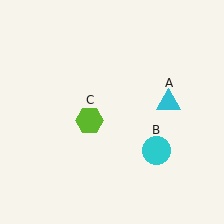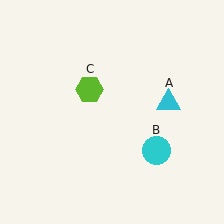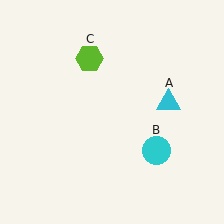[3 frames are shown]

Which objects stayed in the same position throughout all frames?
Cyan triangle (object A) and cyan circle (object B) remained stationary.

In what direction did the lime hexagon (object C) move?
The lime hexagon (object C) moved up.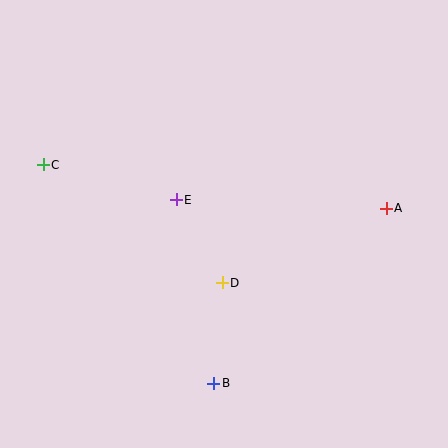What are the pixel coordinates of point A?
Point A is at (386, 208).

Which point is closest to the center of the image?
Point E at (176, 200) is closest to the center.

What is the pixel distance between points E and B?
The distance between E and B is 187 pixels.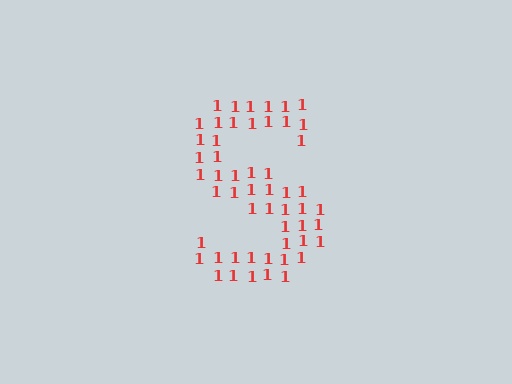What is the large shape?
The large shape is the letter S.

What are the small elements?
The small elements are digit 1's.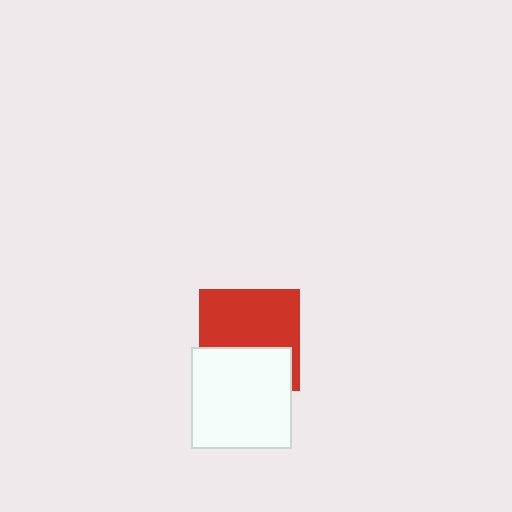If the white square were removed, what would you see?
You would see the complete red square.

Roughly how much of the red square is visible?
About half of it is visible (roughly 60%).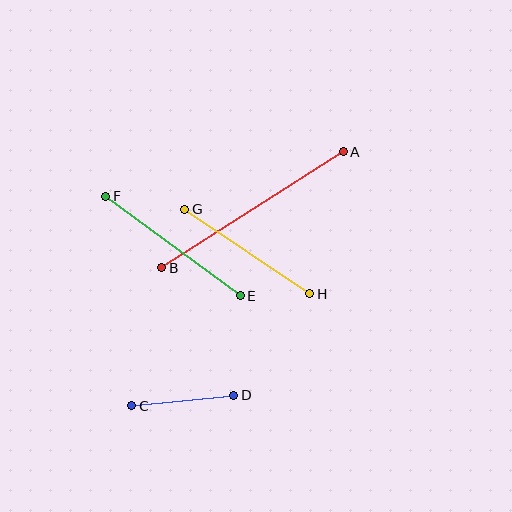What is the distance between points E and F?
The distance is approximately 167 pixels.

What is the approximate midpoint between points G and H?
The midpoint is at approximately (247, 252) pixels.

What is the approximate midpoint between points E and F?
The midpoint is at approximately (173, 246) pixels.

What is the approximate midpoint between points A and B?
The midpoint is at approximately (252, 210) pixels.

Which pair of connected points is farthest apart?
Points A and B are farthest apart.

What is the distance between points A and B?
The distance is approximately 215 pixels.